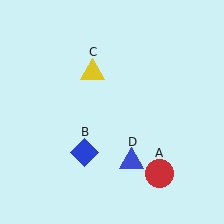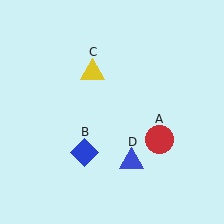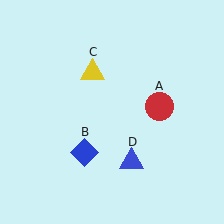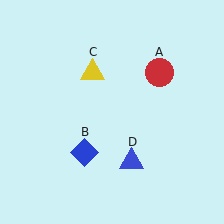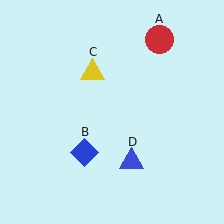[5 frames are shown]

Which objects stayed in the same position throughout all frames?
Blue diamond (object B) and yellow triangle (object C) and blue triangle (object D) remained stationary.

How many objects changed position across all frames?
1 object changed position: red circle (object A).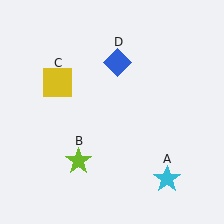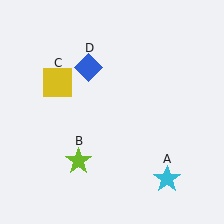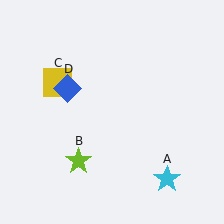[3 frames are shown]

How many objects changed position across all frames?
1 object changed position: blue diamond (object D).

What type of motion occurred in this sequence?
The blue diamond (object D) rotated counterclockwise around the center of the scene.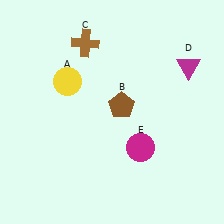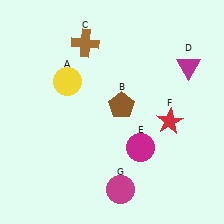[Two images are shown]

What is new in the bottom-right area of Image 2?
A red star (F) was added in the bottom-right area of Image 2.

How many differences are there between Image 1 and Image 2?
There are 2 differences between the two images.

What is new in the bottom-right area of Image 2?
A magenta circle (G) was added in the bottom-right area of Image 2.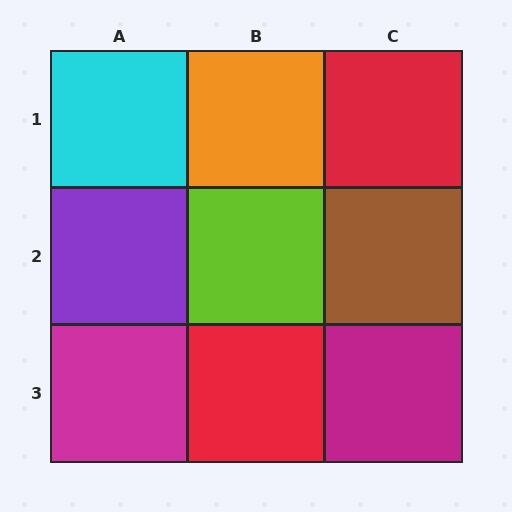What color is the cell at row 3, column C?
Magenta.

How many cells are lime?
1 cell is lime.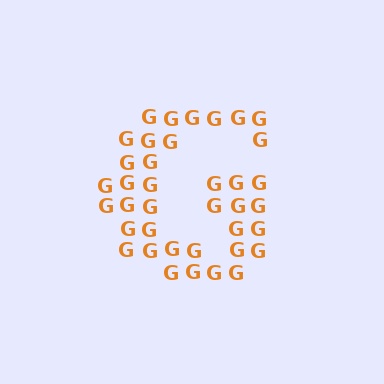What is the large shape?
The large shape is the letter G.